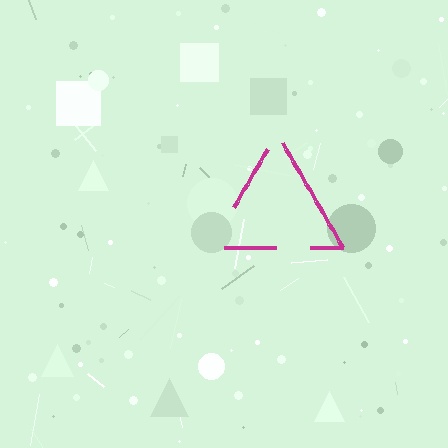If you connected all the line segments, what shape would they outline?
They would outline a triangle.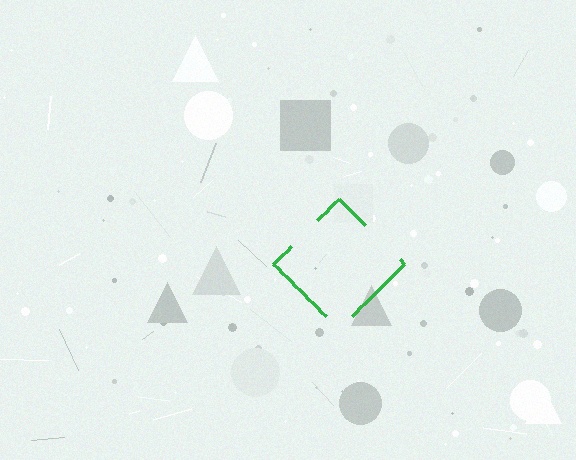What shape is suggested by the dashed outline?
The dashed outline suggests a diamond.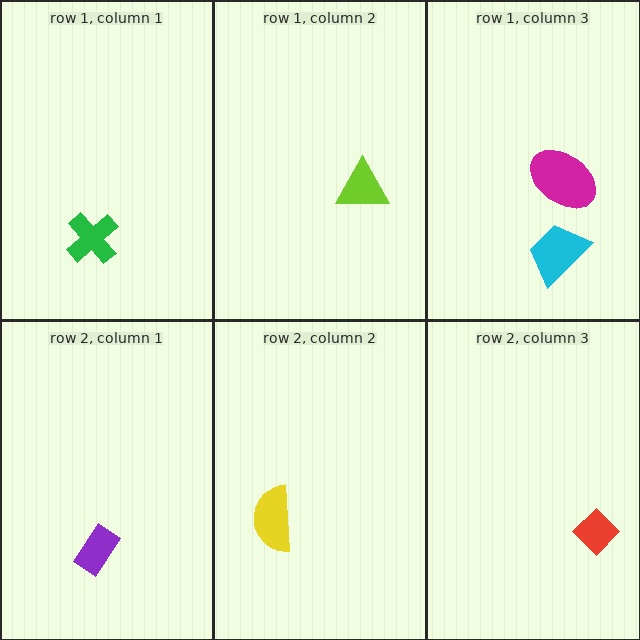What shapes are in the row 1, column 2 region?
The lime triangle.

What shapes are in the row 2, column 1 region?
The purple rectangle.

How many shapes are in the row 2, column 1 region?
1.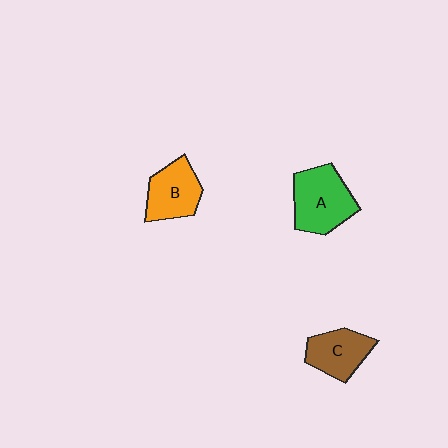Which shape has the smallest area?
Shape C (brown).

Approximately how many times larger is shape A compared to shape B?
Approximately 1.3 times.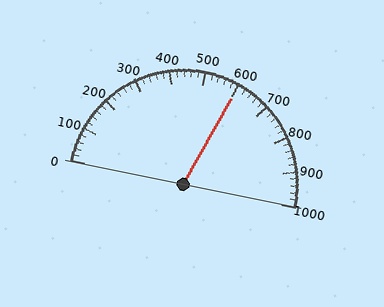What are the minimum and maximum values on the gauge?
The gauge ranges from 0 to 1000.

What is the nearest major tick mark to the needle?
The nearest major tick mark is 600.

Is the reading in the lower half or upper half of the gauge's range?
The reading is in the upper half of the range (0 to 1000).